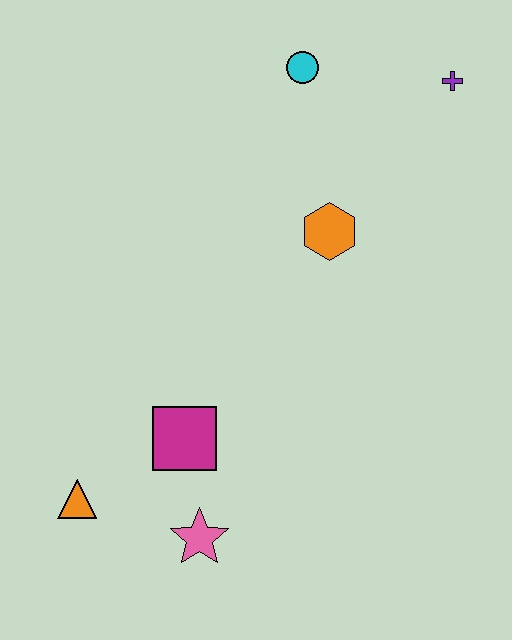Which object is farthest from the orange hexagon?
The orange triangle is farthest from the orange hexagon.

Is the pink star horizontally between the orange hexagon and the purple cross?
No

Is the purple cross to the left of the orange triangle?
No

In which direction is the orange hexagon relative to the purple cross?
The orange hexagon is below the purple cross.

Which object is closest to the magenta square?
The pink star is closest to the magenta square.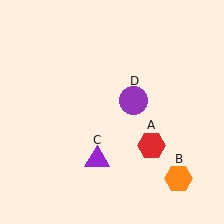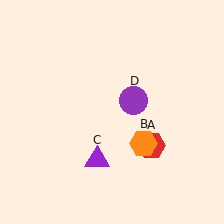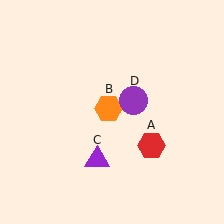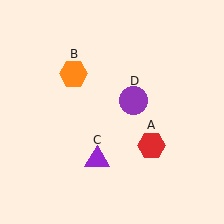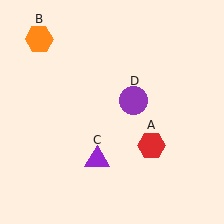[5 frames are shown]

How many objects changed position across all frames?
1 object changed position: orange hexagon (object B).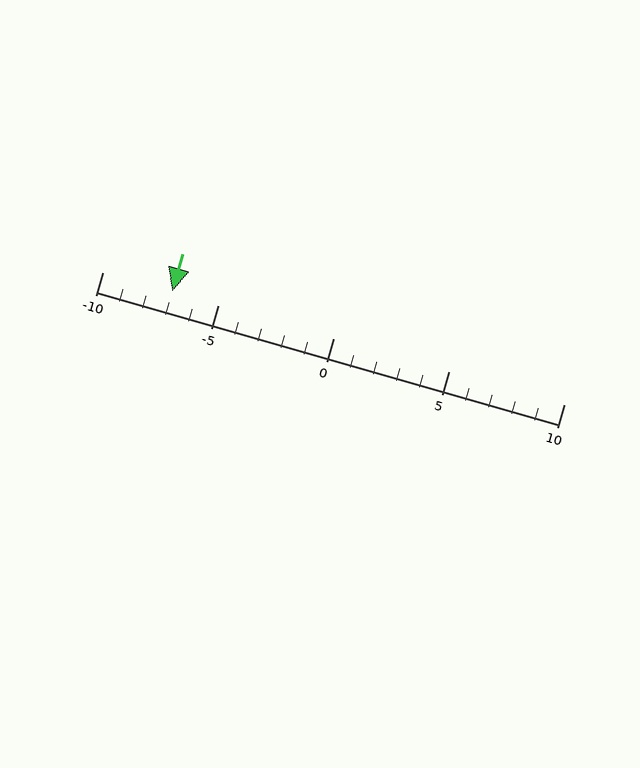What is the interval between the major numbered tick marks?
The major tick marks are spaced 5 units apart.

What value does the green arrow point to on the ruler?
The green arrow points to approximately -7.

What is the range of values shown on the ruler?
The ruler shows values from -10 to 10.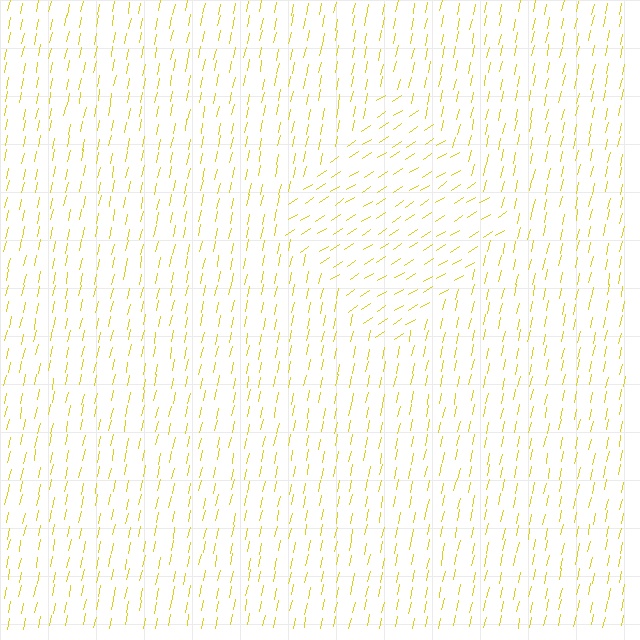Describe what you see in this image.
The image is filled with small yellow line segments. A diamond region in the image has lines oriented differently from the surrounding lines, creating a visible texture boundary.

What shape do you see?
I see a diamond.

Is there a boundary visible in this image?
Yes, there is a texture boundary formed by a change in line orientation.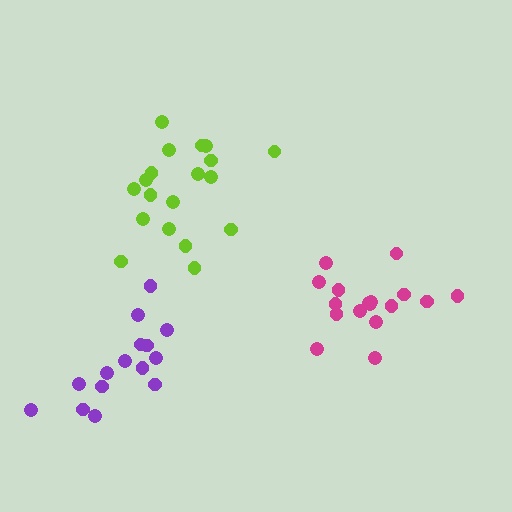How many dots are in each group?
Group 1: 17 dots, Group 2: 19 dots, Group 3: 15 dots (51 total).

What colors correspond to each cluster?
The clusters are colored: magenta, lime, purple.